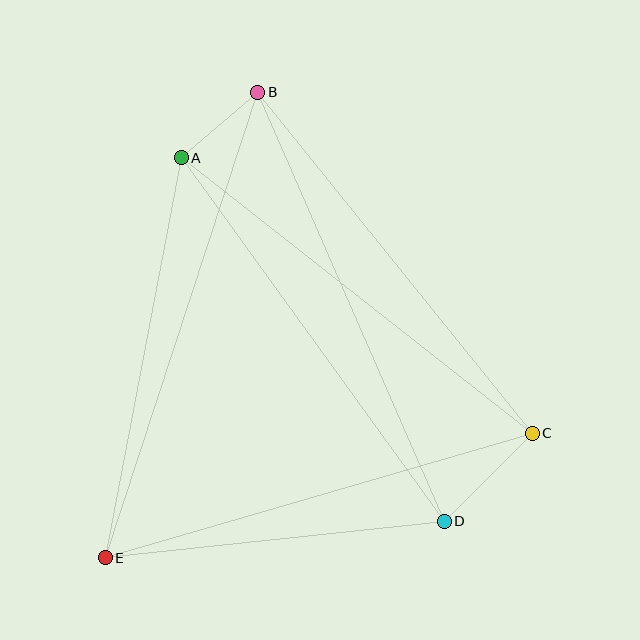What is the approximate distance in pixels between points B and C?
The distance between B and C is approximately 437 pixels.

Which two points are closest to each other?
Points A and B are closest to each other.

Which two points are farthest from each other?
Points B and E are farthest from each other.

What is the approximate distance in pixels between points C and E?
The distance between C and E is approximately 445 pixels.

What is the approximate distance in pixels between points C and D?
The distance between C and D is approximately 125 pixels.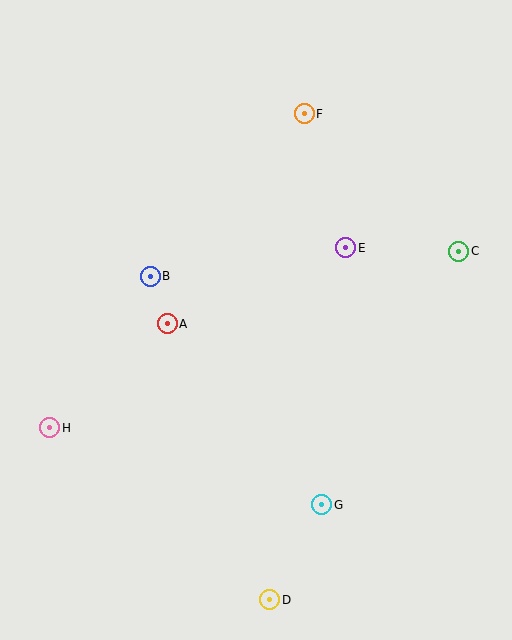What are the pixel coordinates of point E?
Point E is at (346, 248).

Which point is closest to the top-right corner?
Point F is closest to the top-right corner.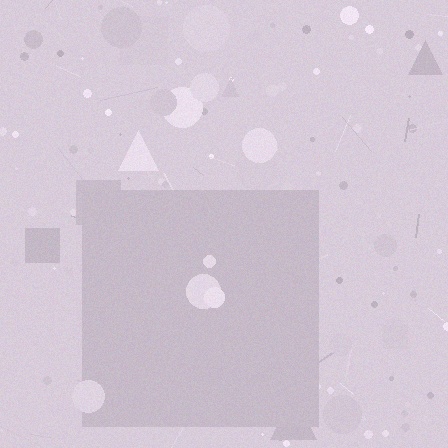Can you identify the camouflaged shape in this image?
The camouflaged shape is a square.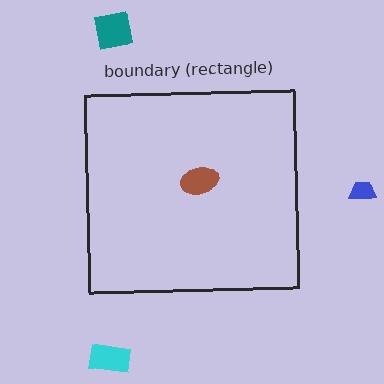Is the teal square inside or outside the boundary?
Outside.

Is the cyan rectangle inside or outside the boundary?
Outside.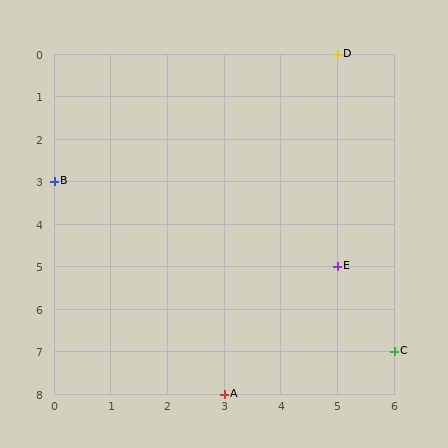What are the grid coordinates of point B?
Point B is at grid coordinates (0, 3).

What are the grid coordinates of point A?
Point A is at grid coordinates (3, 8).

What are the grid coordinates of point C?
Point C is at grid coordinates (6, 7).